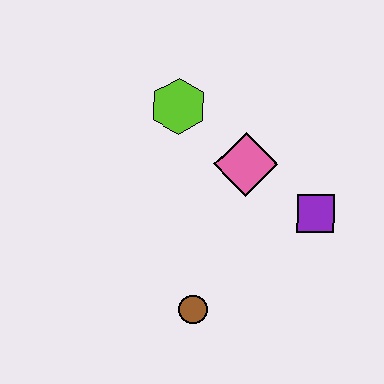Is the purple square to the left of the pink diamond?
No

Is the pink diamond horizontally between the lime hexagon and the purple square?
Yes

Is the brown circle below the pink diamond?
Yes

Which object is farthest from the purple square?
The lime hexagon is farthest from the purple square.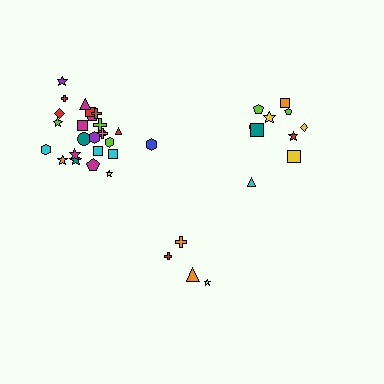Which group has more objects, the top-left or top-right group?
The top-left group.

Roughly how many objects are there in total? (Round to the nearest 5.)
Roughly 40 objects in total.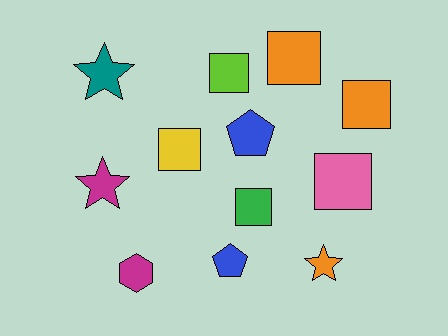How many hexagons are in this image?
There is 1 hexagon.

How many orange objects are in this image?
There are 3 orange objects.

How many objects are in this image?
There are 12 objects.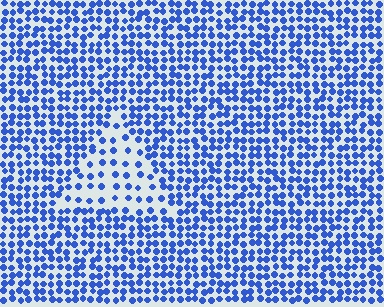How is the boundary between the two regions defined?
The boundary is defined by a change in element density (approximately 2.3x ratio). All elements are the same color, size, and shape.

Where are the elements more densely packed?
The elements are more densely packed outside the triangle boundary.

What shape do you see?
I see a triangle.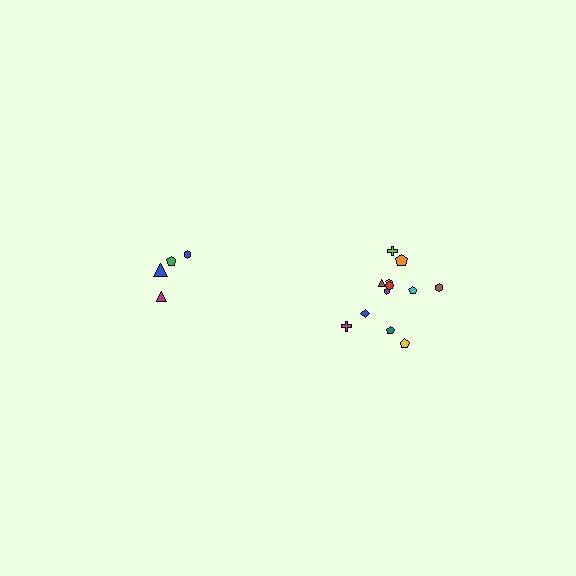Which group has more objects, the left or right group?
The right group.